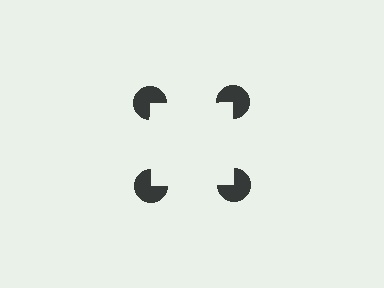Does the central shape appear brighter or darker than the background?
It typically appears slightly brighter than the background, even though no actual brightness change is drawn.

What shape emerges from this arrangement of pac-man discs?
An illusory square — its edges are inferred from the aligned wedge cuts in the pac-man discs, not physically drawn.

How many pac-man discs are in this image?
There are 4 — one at each vertex of the illusory square.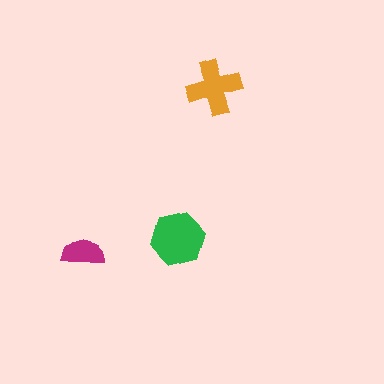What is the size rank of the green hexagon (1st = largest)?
1st.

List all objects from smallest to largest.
The magenta semicircle, the orange cross, the green hexagon.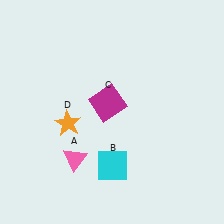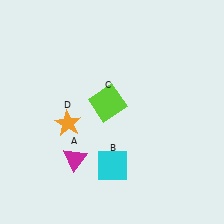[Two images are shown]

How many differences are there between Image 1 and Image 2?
There are 2 differences between the two images.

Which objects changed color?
A changed from pink to magenta. C changed from magenta to lime.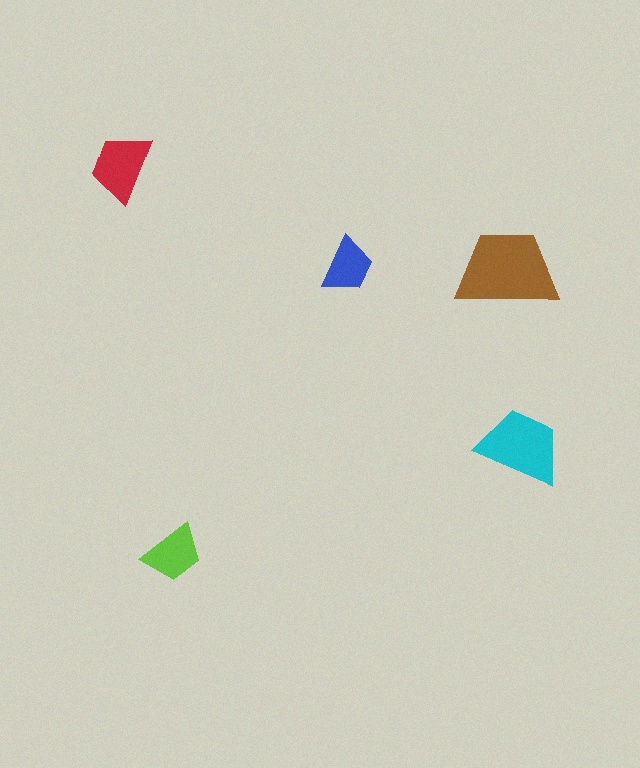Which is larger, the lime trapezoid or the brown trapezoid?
The brown one.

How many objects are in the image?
There are 5 objects in the image.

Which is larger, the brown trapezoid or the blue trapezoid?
The brown one.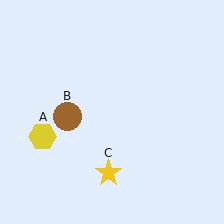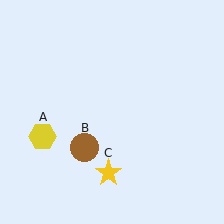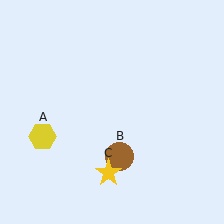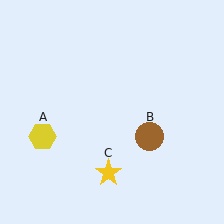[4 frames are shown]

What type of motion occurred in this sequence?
The brown circle (object B) rotated counterclockwise around the center of the scene.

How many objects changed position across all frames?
1 object changed position: brown circle (object B).